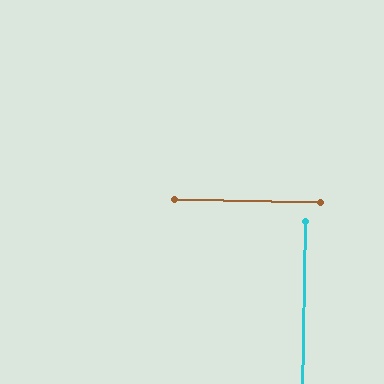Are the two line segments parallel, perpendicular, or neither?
Perpendicular — they meet at approximately 90°.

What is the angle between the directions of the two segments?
Approximately 90 degrees.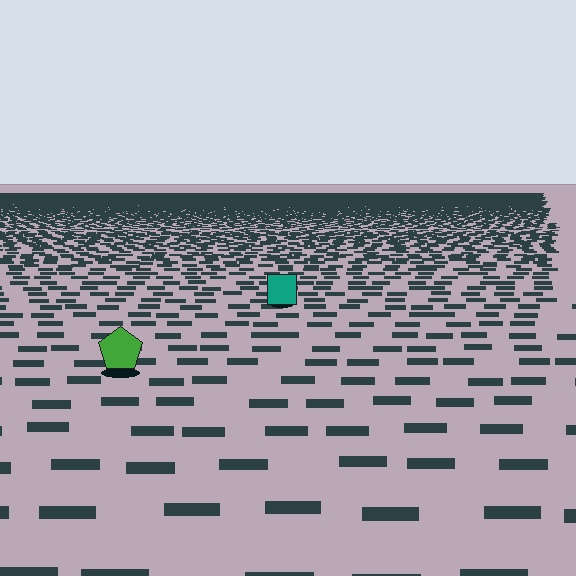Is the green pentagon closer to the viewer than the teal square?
Yes. The green pentagon is closer — you can tell from the texture gradient: the ground texture is coarser near it.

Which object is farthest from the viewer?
The teal square is farthest from the viewer. It appears smaller and the ground texture around it is denser.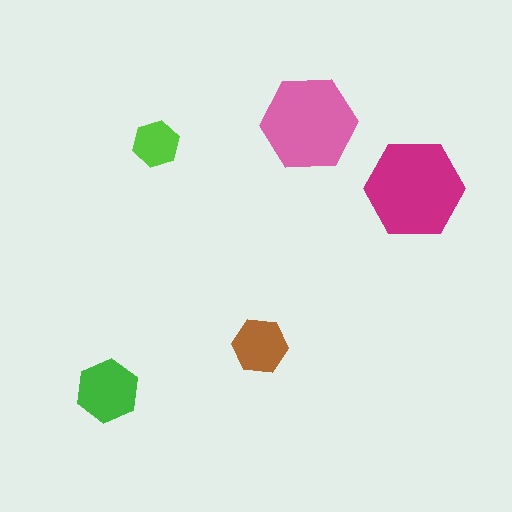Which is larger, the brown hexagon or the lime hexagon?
The brown one.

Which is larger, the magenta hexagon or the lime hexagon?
The magenta one.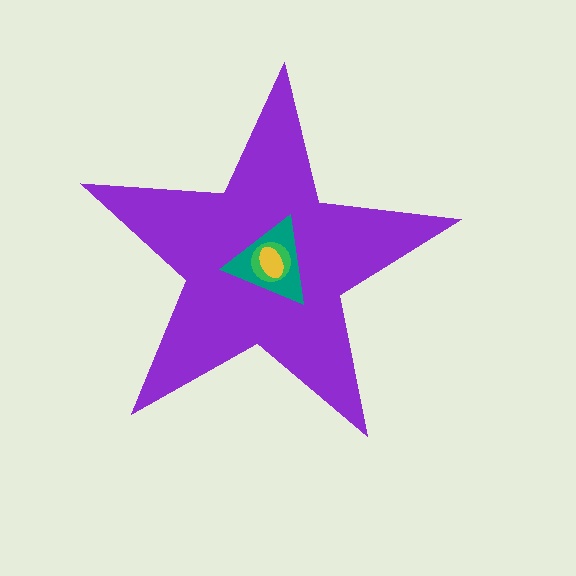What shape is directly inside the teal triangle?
The green circle.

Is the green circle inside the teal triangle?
Yes.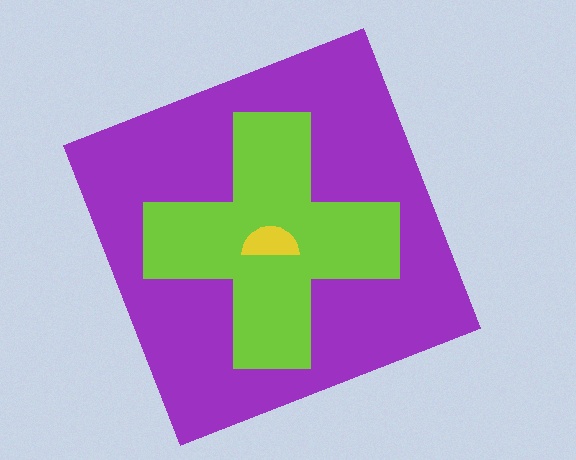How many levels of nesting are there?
3.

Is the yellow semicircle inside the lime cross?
Yes.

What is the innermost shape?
The yellow semicircle.